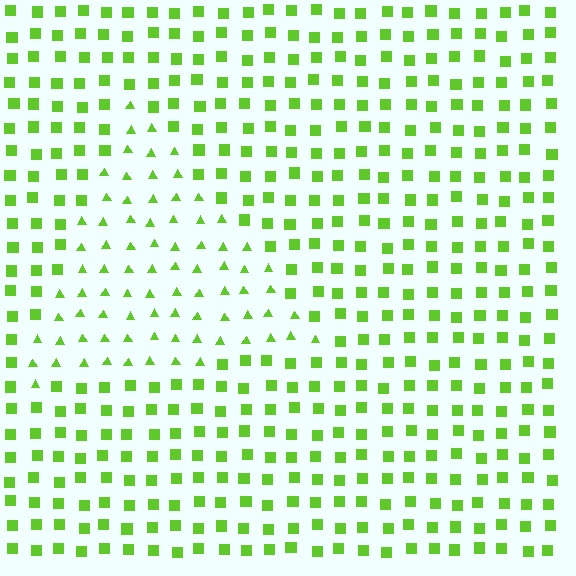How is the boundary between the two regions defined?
The boundary is defined by a change in element shape: triangles inside vs. squares outside. All elements share the same color and spacing.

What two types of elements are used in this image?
The image uses triangles inside the triangle region and squares outside it.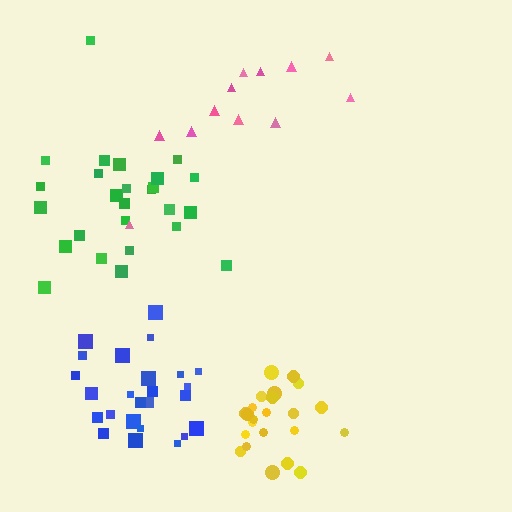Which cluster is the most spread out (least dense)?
Pink.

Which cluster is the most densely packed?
Yellow.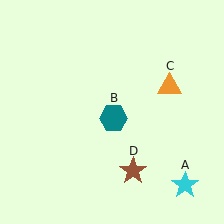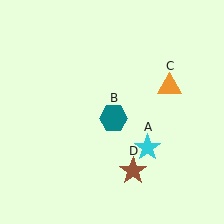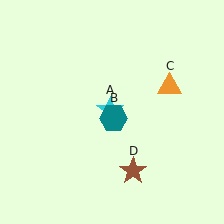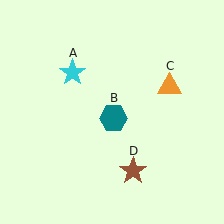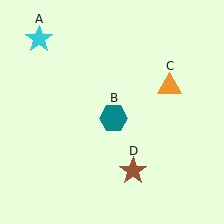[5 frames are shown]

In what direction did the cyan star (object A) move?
The cyan star (object A) moved up and to the left.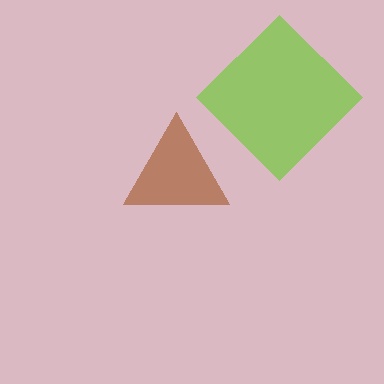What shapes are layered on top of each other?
The layered shapes are: a lime diamond, a brown triangle.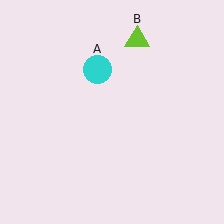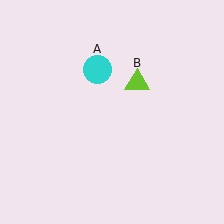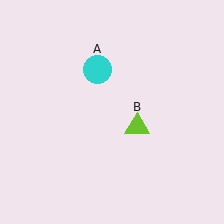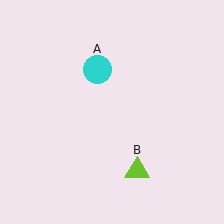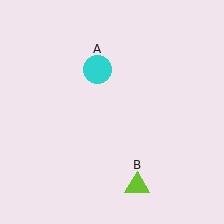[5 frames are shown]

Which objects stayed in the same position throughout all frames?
Cyan circle (object A) remained stationary.